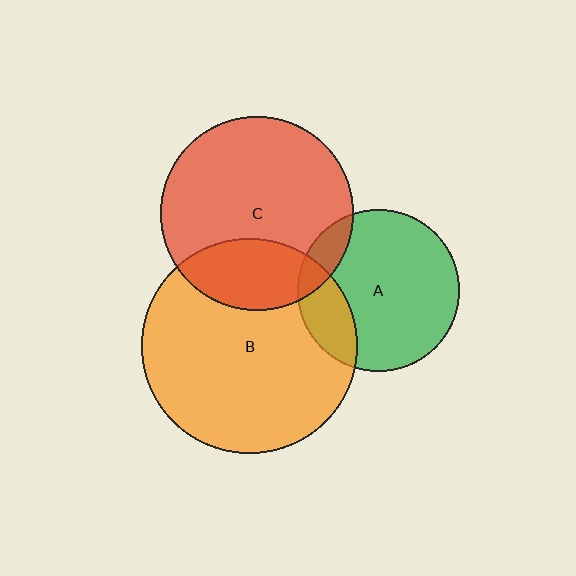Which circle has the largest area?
Circle B (orange).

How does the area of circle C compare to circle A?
Approximately 1.4 times.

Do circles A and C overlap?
Yes.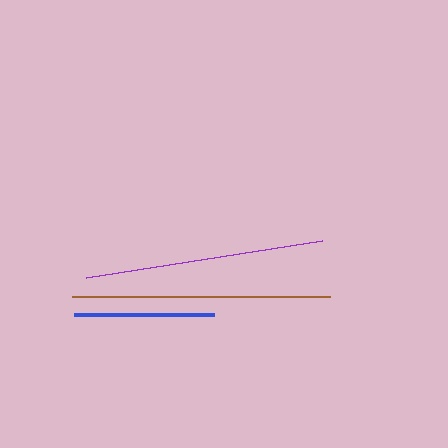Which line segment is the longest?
The brown line is the longest at approximately 258 pixels.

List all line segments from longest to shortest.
From longest to shortest: brown, purple, blue.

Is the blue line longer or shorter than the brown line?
The brown line is longer than the blue line.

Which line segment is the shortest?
The blue line is the shortest at approximately 140 pixels.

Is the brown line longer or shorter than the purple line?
The brown line is longer than the purple line.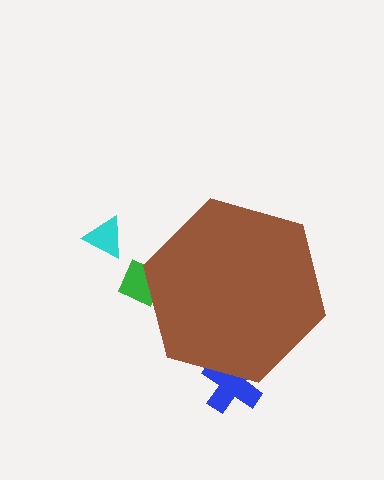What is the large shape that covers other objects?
A brown hexagon.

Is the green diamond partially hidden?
Yes, the green diamond is partially hidden behind the brown hexagon.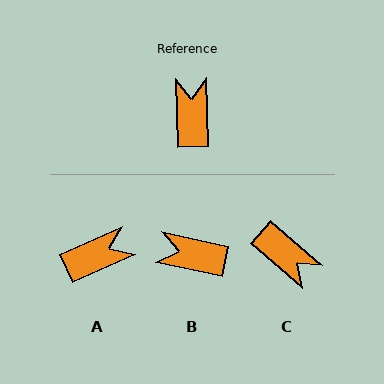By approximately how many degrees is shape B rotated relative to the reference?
Approximately 75 degrees counter-clockwise.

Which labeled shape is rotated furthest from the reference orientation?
C, about 133 degrees away.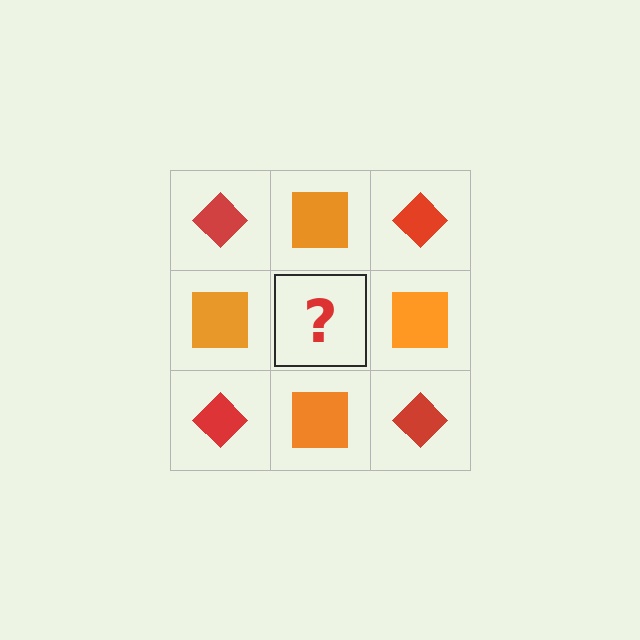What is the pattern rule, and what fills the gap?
The rule is that it alternates red diamond and orange square in a checkerboard pattern. The gap should be filled with a red diamond.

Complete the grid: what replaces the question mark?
The question mark should be replaced with a red diamond.